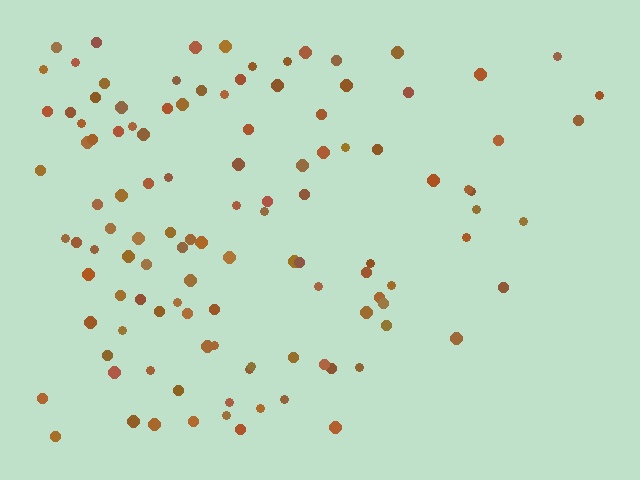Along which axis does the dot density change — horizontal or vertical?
Horizontal.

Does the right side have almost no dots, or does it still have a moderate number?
Still a moderate number, just noticeably fewer than the left.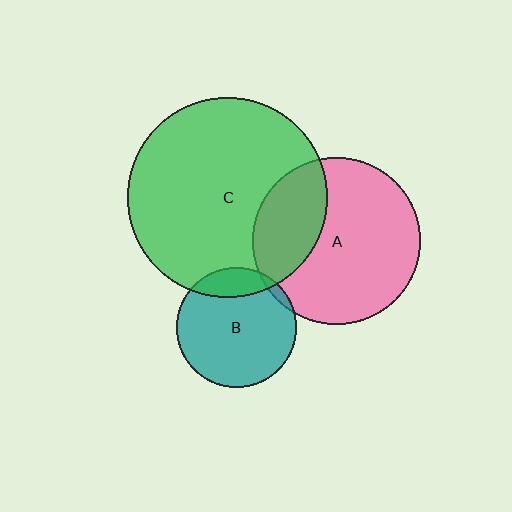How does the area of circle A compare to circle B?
Approximately 1.9 times.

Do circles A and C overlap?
Yes.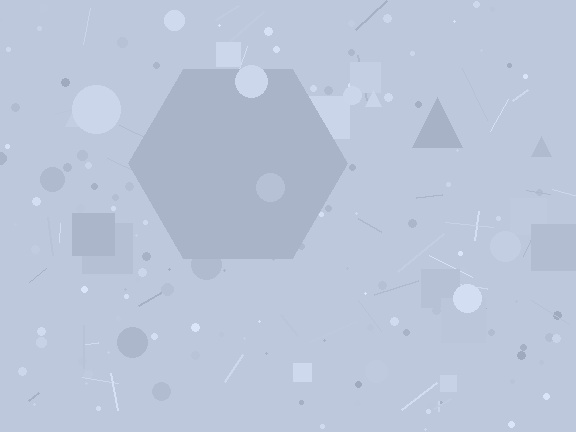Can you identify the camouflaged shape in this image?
The camouflaged shape is a hexagon.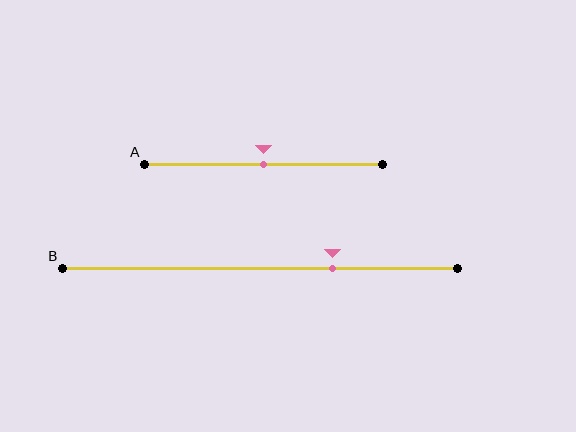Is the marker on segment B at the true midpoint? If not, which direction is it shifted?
No, the marker on segment B is shifted to the right by about 18% of the segment length.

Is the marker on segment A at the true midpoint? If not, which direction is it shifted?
Yes, the marker on segment A is at the true midpoint.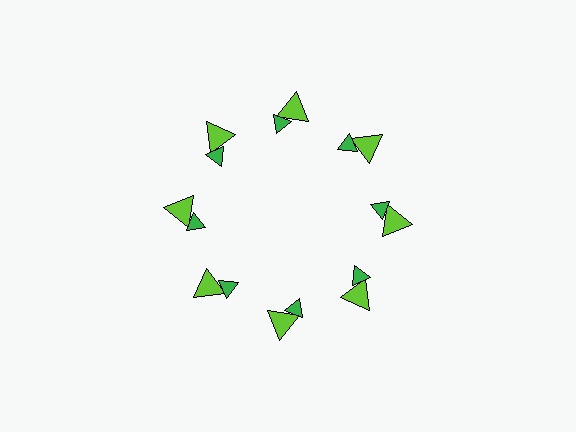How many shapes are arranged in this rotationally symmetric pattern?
There are 16 shapes, arranged in 8 groups of 2.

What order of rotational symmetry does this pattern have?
This pattern has 8-fold rotational symmetry.